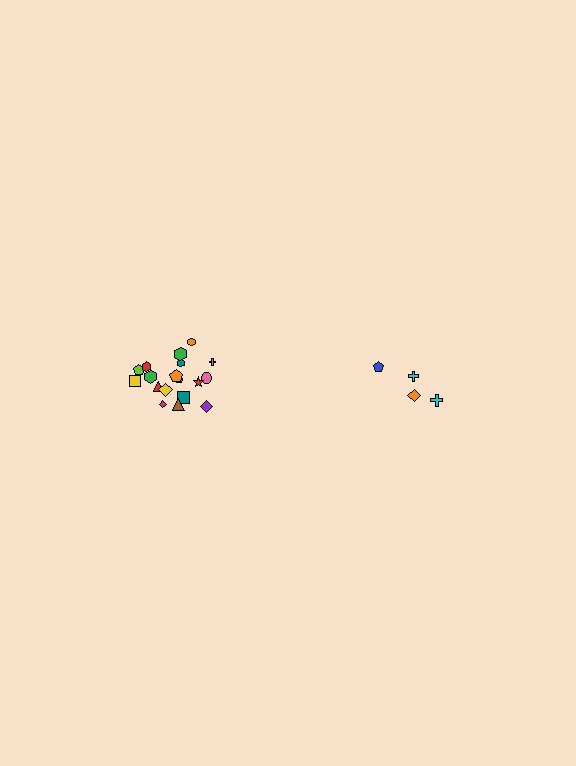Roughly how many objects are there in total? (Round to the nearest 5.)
Roughly 20 objects in total.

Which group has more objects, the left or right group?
The left group.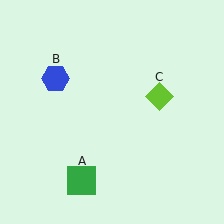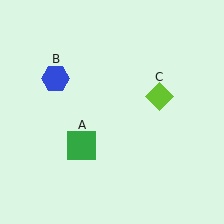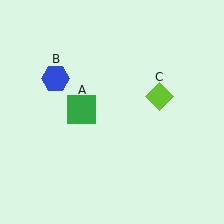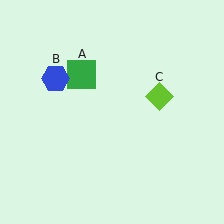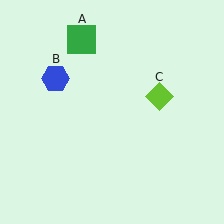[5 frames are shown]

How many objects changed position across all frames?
1 object changed position: green square (object A).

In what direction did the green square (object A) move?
The green square (object A) moved up.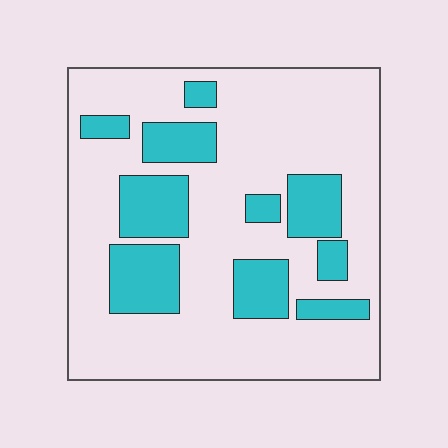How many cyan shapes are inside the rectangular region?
10.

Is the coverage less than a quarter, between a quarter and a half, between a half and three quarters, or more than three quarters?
Between a quarter and a half.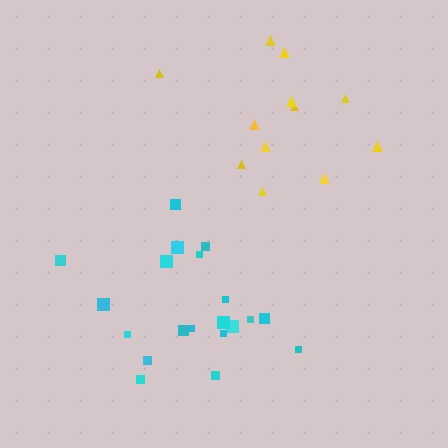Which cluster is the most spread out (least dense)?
Yellow.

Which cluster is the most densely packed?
Cyan.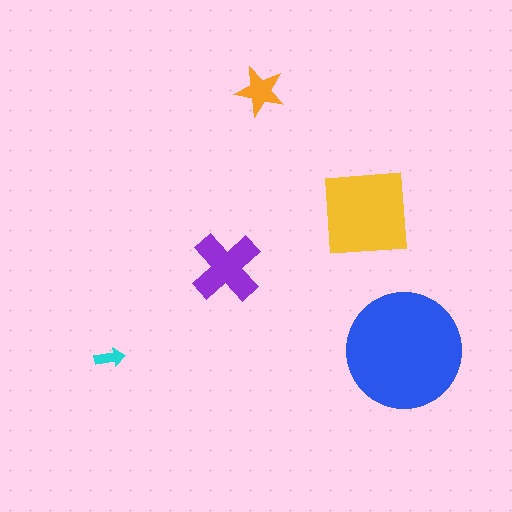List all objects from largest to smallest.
The blue circle, the yellow square, the purple cross, the orange star, the cyan arrow.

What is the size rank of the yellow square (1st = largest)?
2nd.